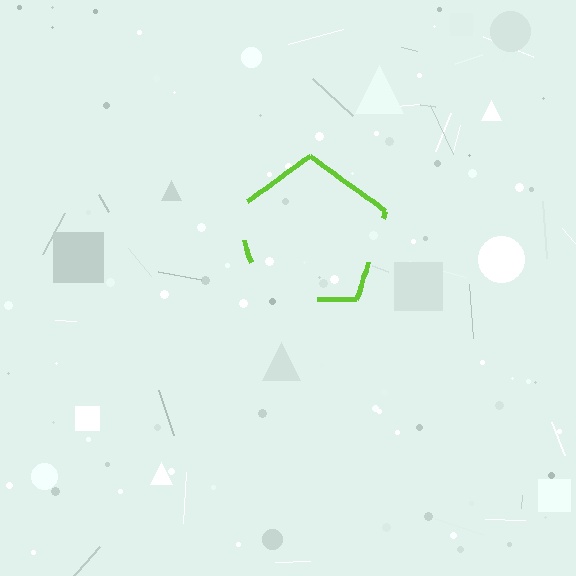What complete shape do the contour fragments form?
The contour fragments form a pentagon.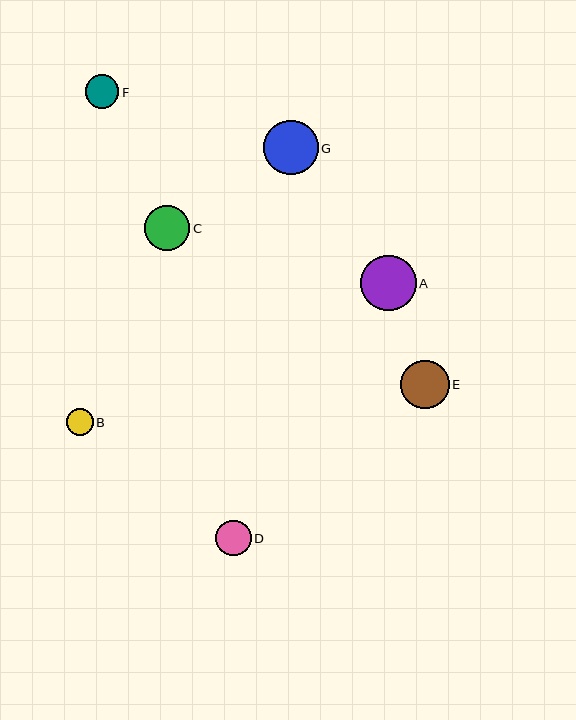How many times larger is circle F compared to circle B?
Circle F is approximately 1.2 times the size of circle B.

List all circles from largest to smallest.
From largest to smallest: A, G, E, C, D, F, B.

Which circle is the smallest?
Circle B is the smallest with a size of approximately 27 pixels.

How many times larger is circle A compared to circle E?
Circle A is approximately 1.1 times the size of circle E.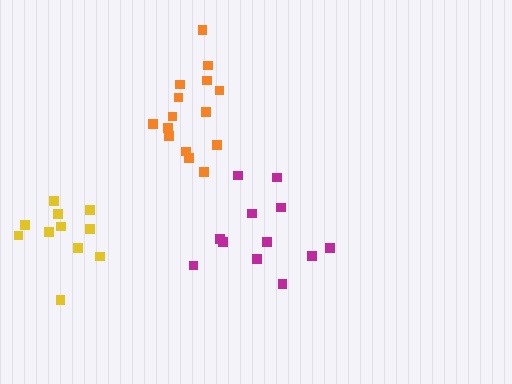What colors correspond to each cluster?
The clusters are colored: magenta, orange, yellow.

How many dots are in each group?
Group 1: 12 dots, Group 2: 15 dots, Group 3: 11 dots (38 total).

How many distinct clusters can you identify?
There are 3 distinct clusters.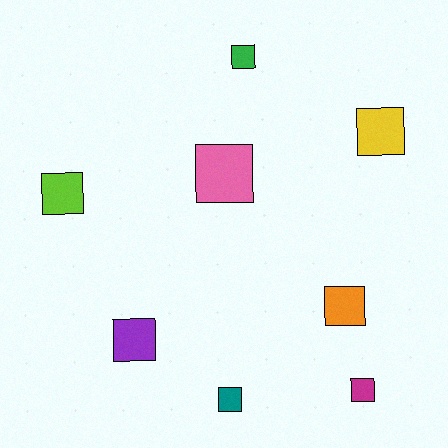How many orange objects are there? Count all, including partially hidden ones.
There is 1 orange object.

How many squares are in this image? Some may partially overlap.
There are 8 squares.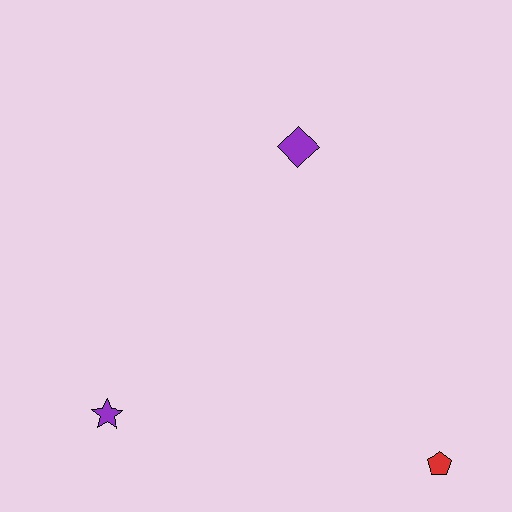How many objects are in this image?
There are 3 objects.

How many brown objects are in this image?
There are no brown objects.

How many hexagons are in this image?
There are no hexagons.